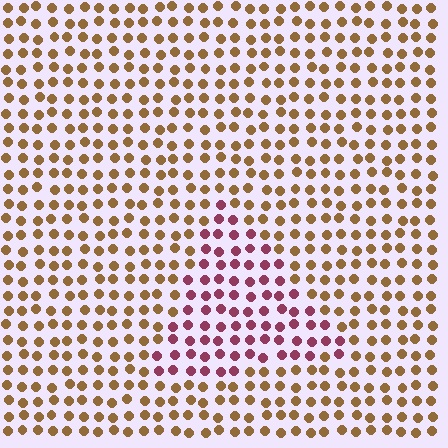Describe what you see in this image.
The image is filled with small brown elements in a uniform arrangement. A triangle-shaped region is visible where the elements are tinted to a slightly different hue, forming a subtle color boundary.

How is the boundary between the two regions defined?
The boundary is defined purely by a slight shift in hue (about 58 degrees). Spacing, size, and orientation are identical on both sides.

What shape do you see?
I see a triangle.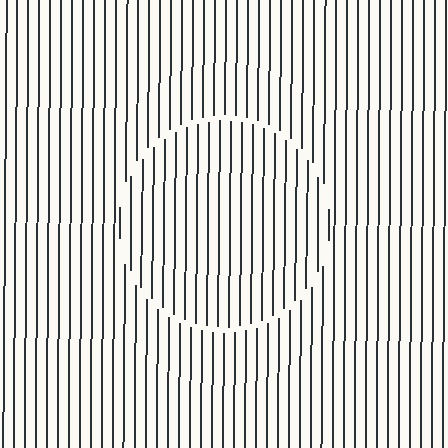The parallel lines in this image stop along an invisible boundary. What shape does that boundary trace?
An illusory circle. The interior of the shape contains the same grating, shifted by half a period — the contour is defined by the phase discontinuity where line-ends from the inner and outer gratings abut.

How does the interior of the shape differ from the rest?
The interior of the shape contains the same grating, shifted by half a period — the contour is defined by the phase discontinuity where line-ends from the inner and outer gratings abut.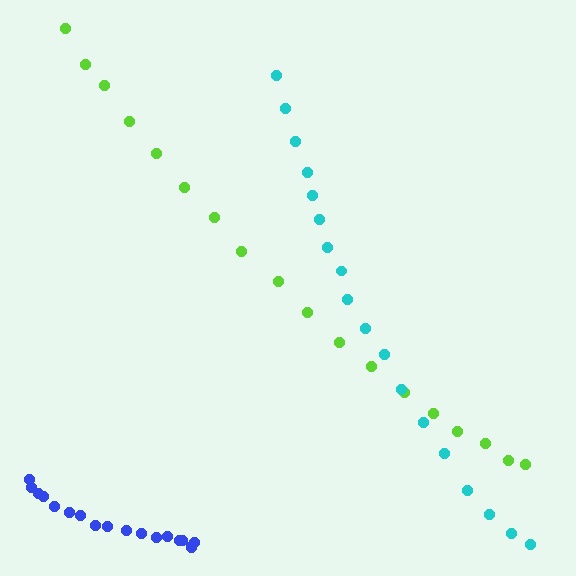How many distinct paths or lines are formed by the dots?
There are 3 distinct paths.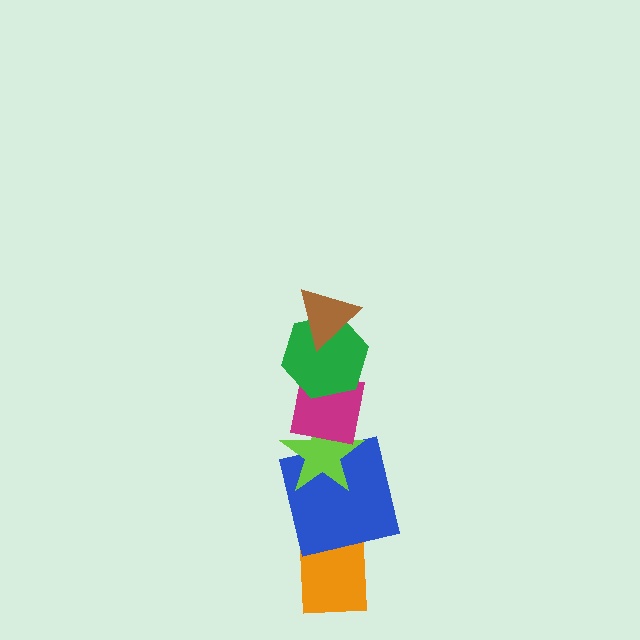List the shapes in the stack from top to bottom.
From top to bottom: the brown triangle, the green hexagon, the magenta square, the lime star, the blue square, the orange rectangle.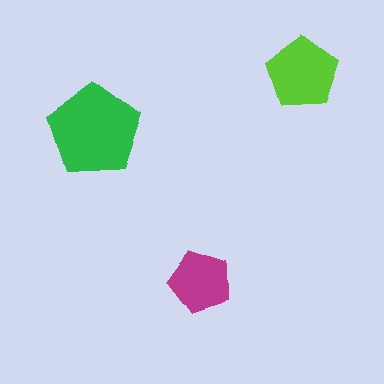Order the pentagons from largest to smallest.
the green one, the lime one, the magenta one.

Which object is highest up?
The lime pentagon is topmost.